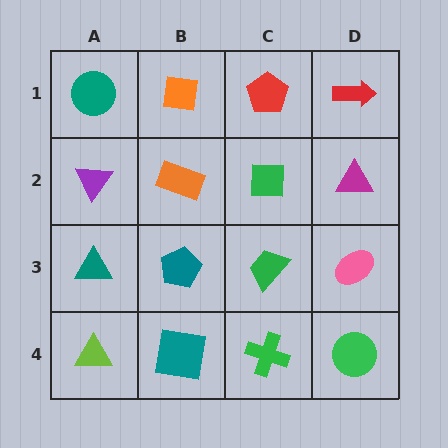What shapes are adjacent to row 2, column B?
An orange square (row 1, column B), a teal pentagon (row 3, column B), a purple triangle (row 2, column A), a green square (row 2, column C).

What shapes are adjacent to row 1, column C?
A green square (row 2, column C), an orange square (row 1, column B), a red arrow (row 1, column D).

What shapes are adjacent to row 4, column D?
A pink ellipse (row 3, column D), a green cross (row 4, column C).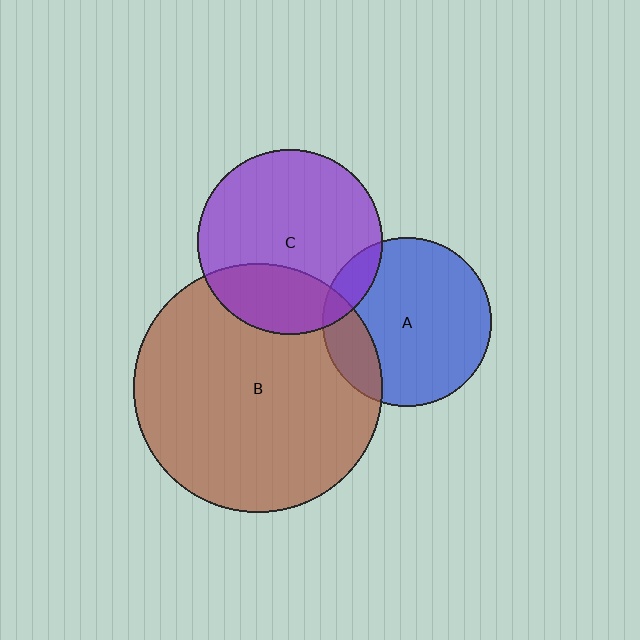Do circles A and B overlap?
Yes.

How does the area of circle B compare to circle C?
Approximately 1.8 times.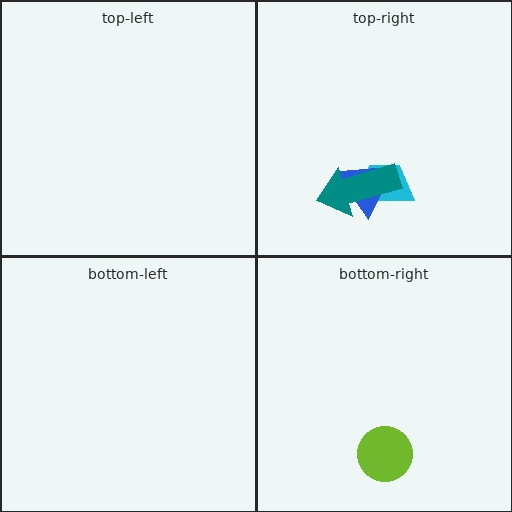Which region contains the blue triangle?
The top-right region.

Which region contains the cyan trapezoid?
The top-right region.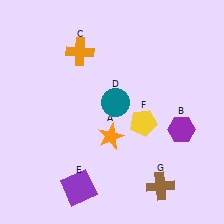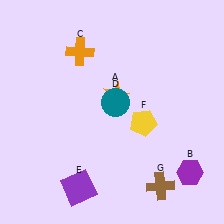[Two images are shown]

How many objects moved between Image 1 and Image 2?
2 objects moved between the two images.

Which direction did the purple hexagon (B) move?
The purple hexagon (B) moved down.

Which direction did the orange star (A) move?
The orange star (A) moved up.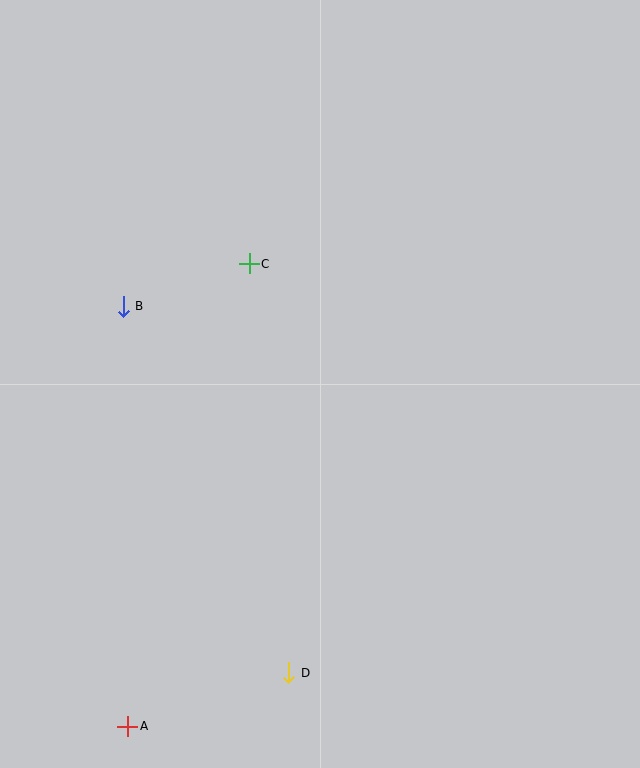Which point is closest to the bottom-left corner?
Point A is closest to the bottom-left corner.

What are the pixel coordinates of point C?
Point C is at (249, 264).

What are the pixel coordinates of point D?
Point D is at (289, 673).